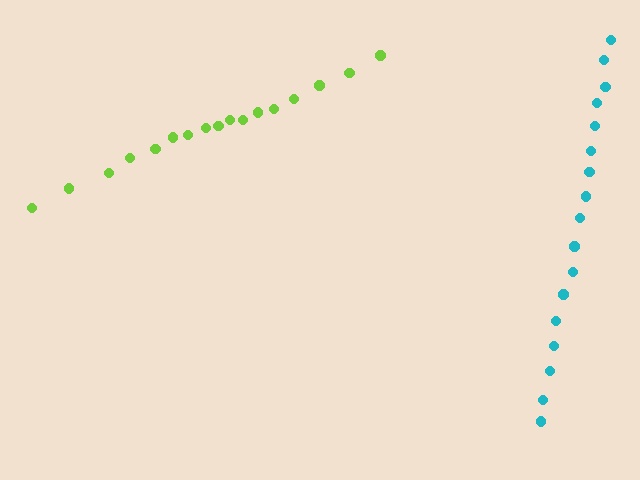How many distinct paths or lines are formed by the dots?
There are 2 distinct paths.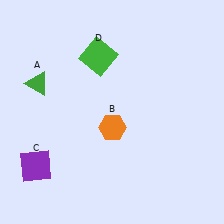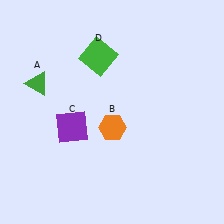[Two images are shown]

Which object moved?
The purple square (C) moved up.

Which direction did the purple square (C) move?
The purple square (C) moved up.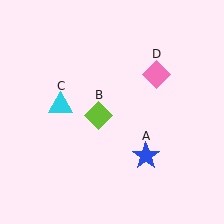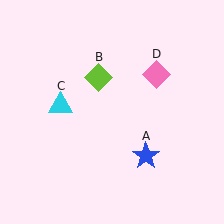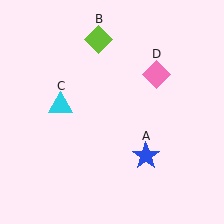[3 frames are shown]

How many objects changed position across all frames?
1 object changed position: lime diamond (object B).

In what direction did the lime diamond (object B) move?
The lime diamond (object B) moved up.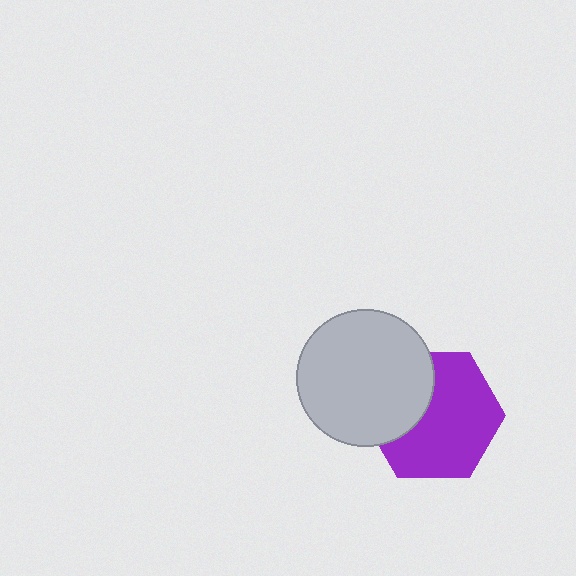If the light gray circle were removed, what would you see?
You would see the complete purple hexagon.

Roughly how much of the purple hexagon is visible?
Most of it is visible (roughly 67%).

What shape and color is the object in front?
The object in front is a light gray circle.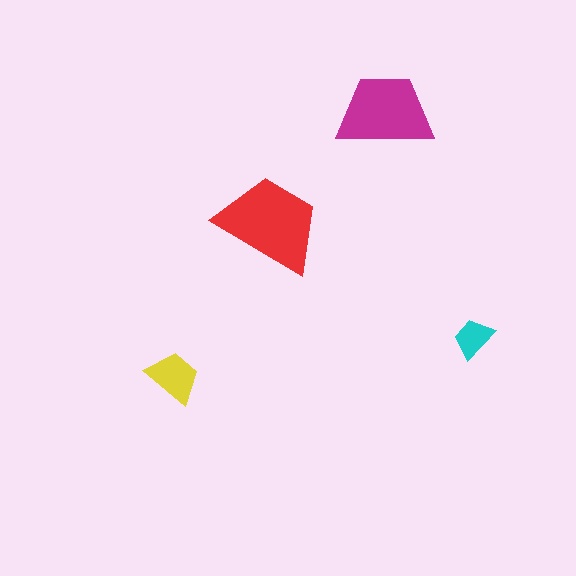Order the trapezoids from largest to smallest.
the red one, the magenta one, the yellow one, the cyan one.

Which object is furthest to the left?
The yellow trapezoid is leftmost.